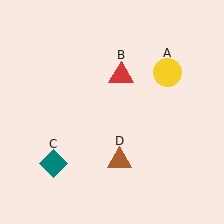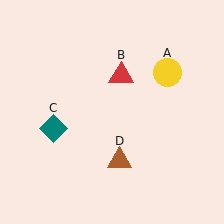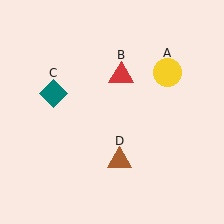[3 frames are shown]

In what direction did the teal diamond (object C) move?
The teal diamond (object C) moved up.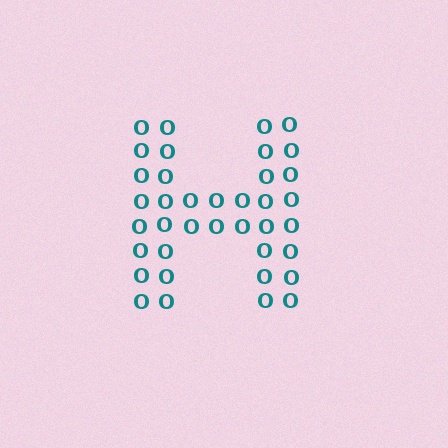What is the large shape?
The large shape is the letter H.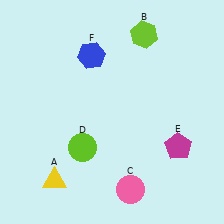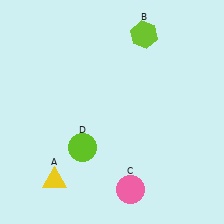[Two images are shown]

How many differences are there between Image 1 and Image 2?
There are 2 differences between the two images.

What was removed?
The blue hexagon (F), the magenta pentagon (E) were removed in Image 2.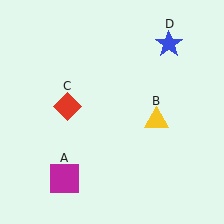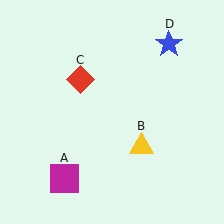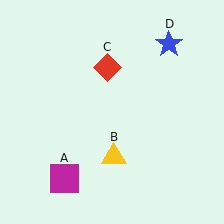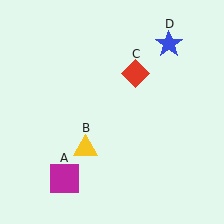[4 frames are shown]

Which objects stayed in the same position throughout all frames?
Magenta square (object A) and blue star (object D) remained stationary.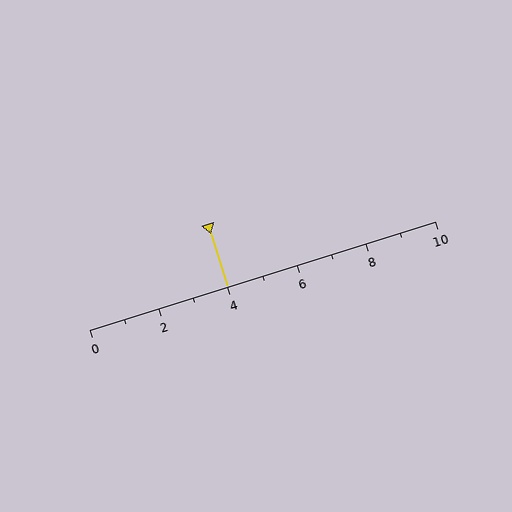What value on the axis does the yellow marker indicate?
The marker indicates approximately 4.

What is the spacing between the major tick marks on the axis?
The major ticks are spaced 2 apart.